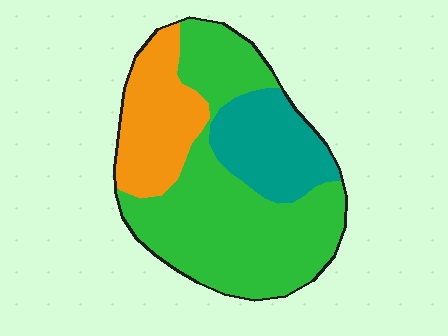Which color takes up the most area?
Green, at roughly 55%.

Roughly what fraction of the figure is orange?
Orange takes up between a sixth and a third of the figure.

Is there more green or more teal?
Green.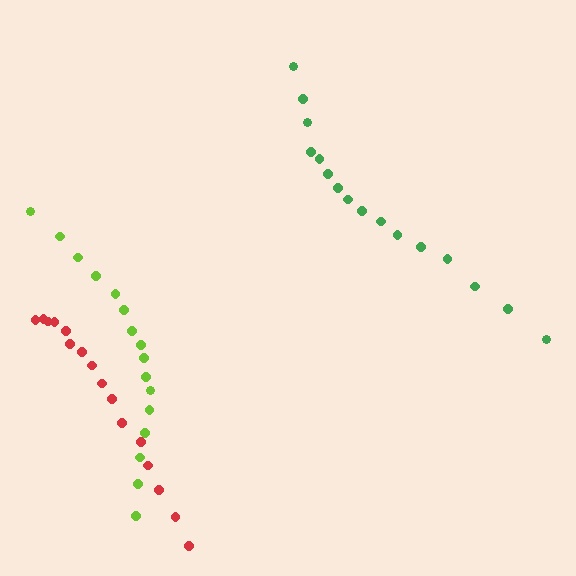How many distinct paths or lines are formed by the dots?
There are 3 distinct paths.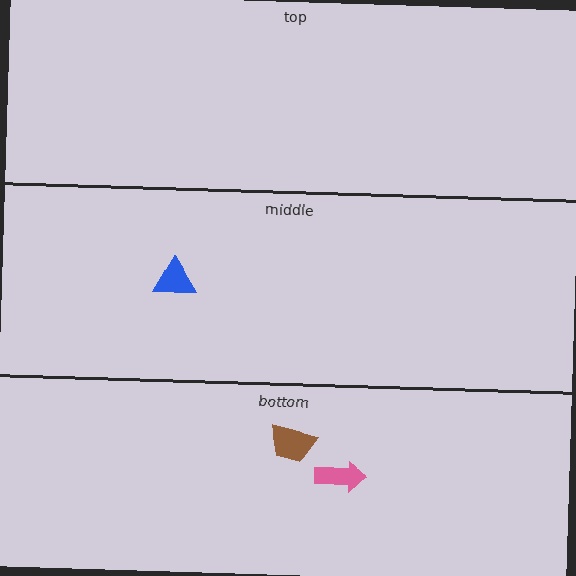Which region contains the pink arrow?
The bottom region.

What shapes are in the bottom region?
The pink arrow, the brown trapezoid.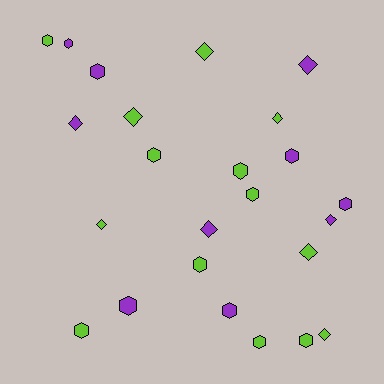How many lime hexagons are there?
There are 8 lime hexagons.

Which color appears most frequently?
Lime, with 14 objects.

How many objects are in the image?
There are 24 objects.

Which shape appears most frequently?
Hexagon, with 14 objects.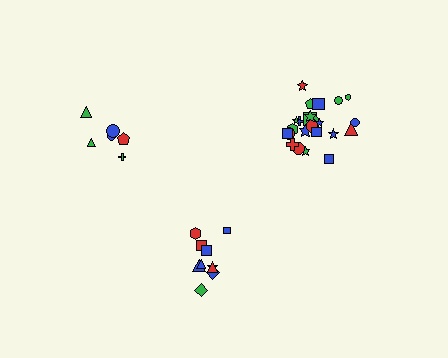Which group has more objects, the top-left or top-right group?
The top-right group.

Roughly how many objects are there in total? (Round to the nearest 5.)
Roughly 40 objects in total.